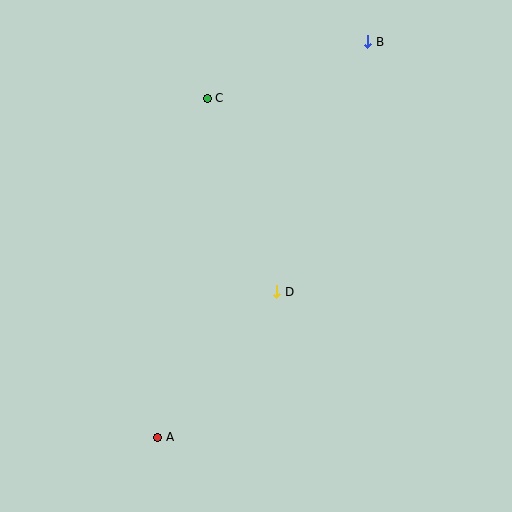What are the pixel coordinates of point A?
Point A is at (158, 437).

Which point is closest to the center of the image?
Point D at (277, 292) is closest to the center.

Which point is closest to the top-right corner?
Point B is closest to the top-right corner.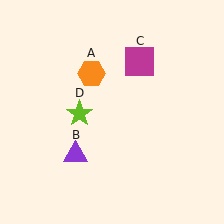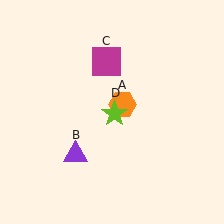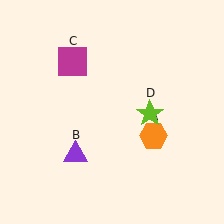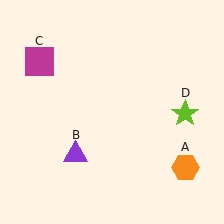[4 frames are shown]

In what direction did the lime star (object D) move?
The lime star (object D) moved right.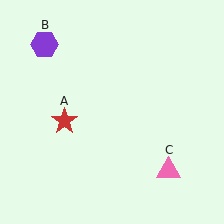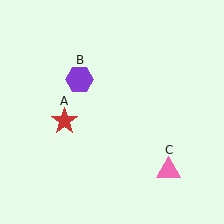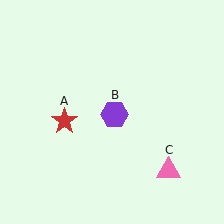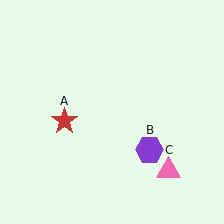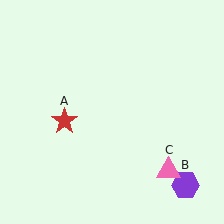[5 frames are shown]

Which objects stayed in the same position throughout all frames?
Red star (object A) and pink triangle (object C) remained stationary.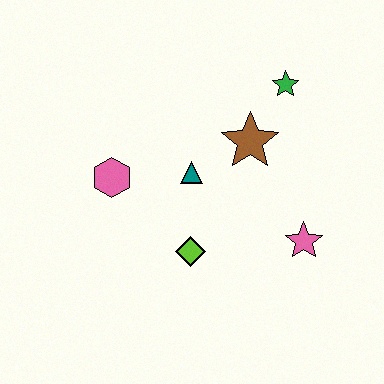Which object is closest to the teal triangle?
The brown star is closest to the teal triangle.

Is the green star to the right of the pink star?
No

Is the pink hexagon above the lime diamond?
Yes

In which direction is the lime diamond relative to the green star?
The lime diamond is below the green star.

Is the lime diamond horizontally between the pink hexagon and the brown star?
Yes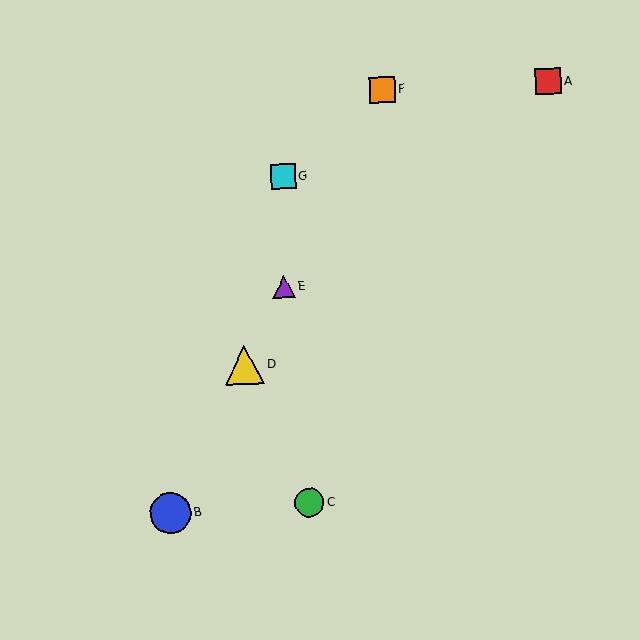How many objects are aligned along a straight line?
4 objects (B, D, E, F) are aligned along a straight line.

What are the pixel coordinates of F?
Object F is at (382, 90).